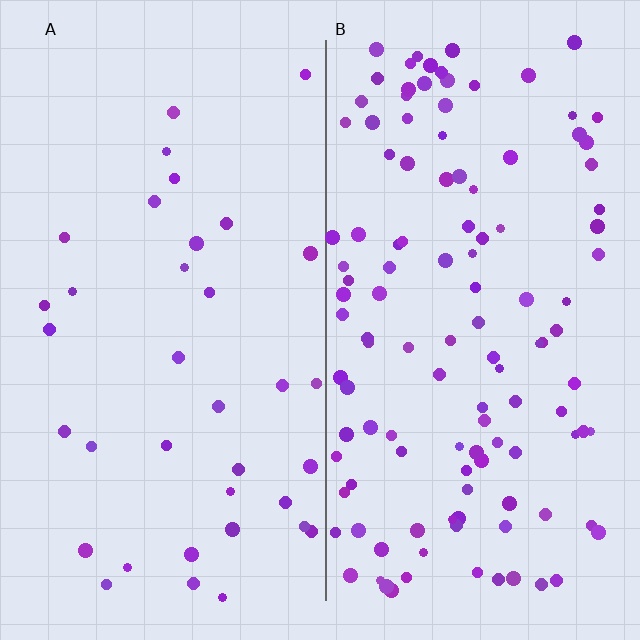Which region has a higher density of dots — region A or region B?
B (the right).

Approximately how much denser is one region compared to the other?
Approximately 3.4× — region B over region A.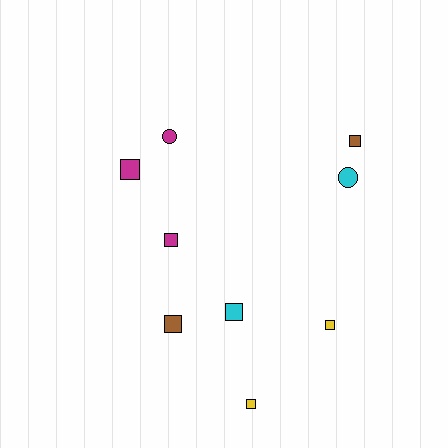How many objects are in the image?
There are 9 objects.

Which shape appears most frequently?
Square, with 7 objects.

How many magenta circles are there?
There is 1 magenta circle.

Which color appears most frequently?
Magenta, with 3 objects.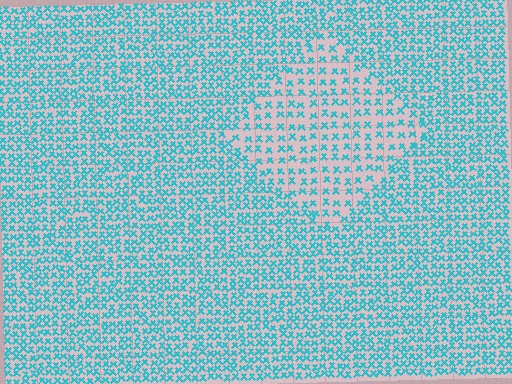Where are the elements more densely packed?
The elements are more densely packed outside the diamond boundary.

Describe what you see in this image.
The image contains small cyan elements arranged at two different densities. A diamond-shaped region is visible where the elements are less densely packed than the surrounding area.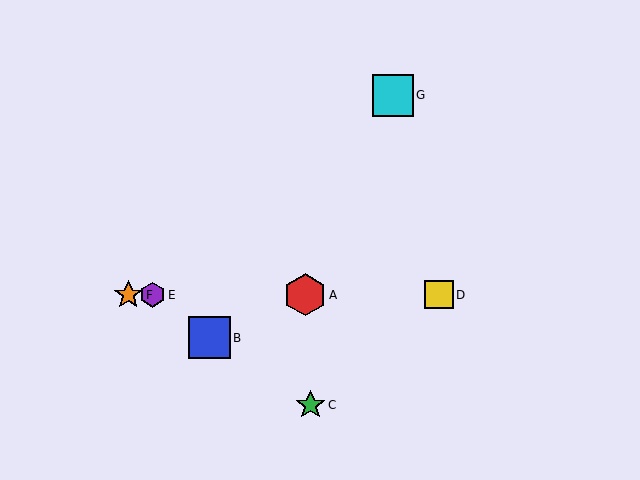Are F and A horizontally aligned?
Yes, both are at y≈295.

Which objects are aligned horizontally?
Objects A, D, E, F are aligned horizontally.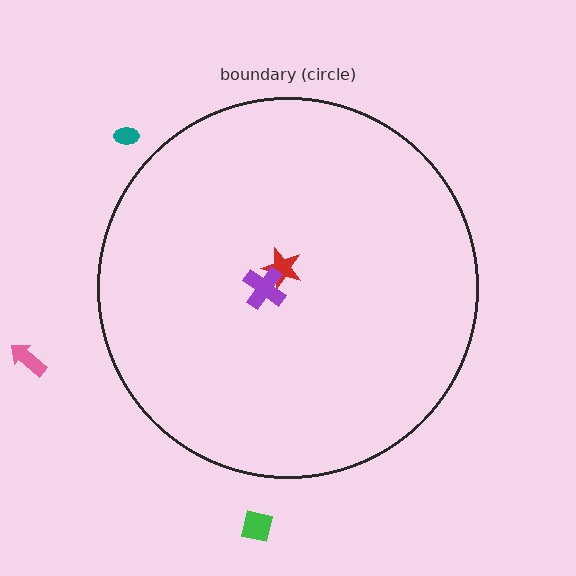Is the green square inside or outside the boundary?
Outside.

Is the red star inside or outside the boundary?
Inside.